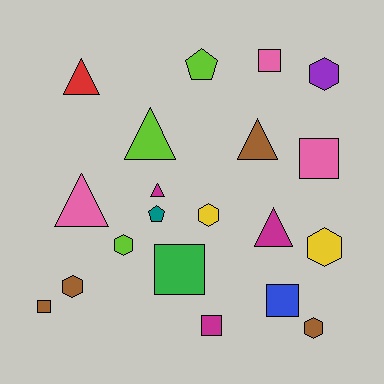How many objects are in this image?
There are 20 objects.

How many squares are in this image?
There are 6 squares.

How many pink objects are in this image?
There are 3 pink objects.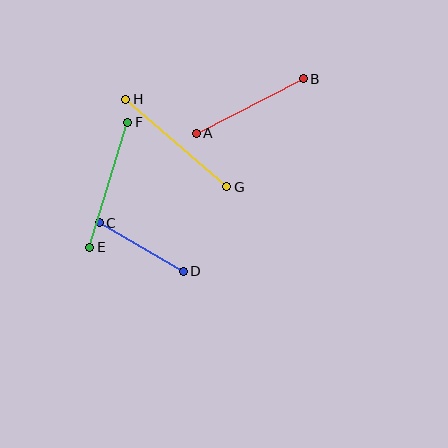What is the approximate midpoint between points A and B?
The midpoint is at approximately (250, 106) pixels.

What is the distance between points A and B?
The distance is approximately 120 pixels.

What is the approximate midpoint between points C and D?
The midpoint is at approximately (141, 247) pixels.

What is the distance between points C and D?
The distance is approximately 97 pixels.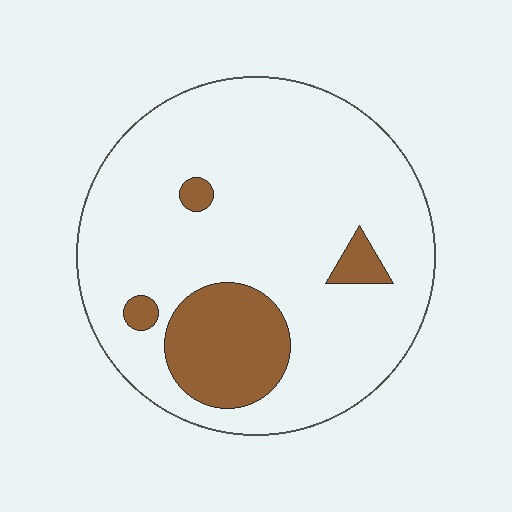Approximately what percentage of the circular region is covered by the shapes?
Approximately 15%.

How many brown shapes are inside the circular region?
4.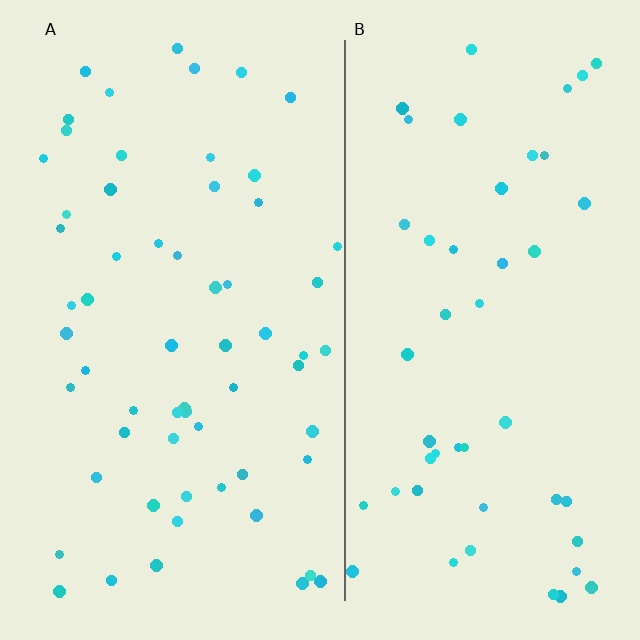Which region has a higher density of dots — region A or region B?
A (the left).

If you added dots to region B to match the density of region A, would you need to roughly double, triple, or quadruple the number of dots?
Approximately double.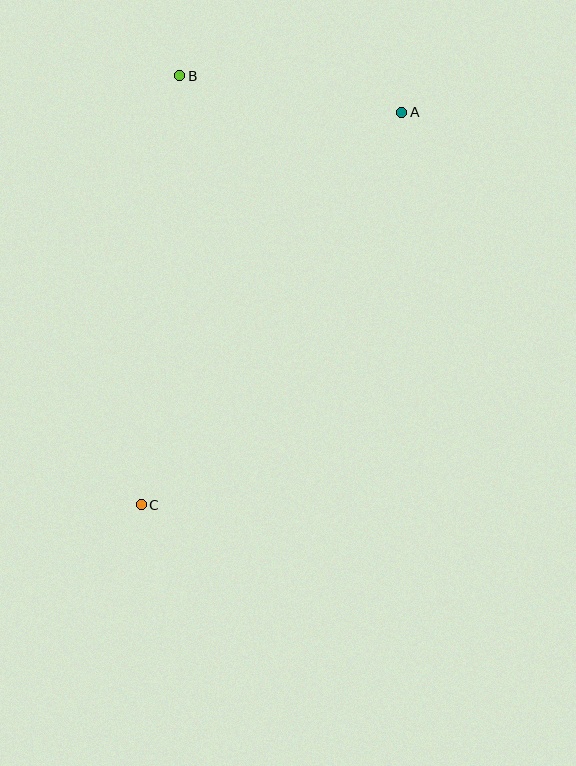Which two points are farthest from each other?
Points A and C are farthest from each other.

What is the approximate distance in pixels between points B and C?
The distance between B and C is approximately 431 pixels.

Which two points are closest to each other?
Points A and B are closest to each other.